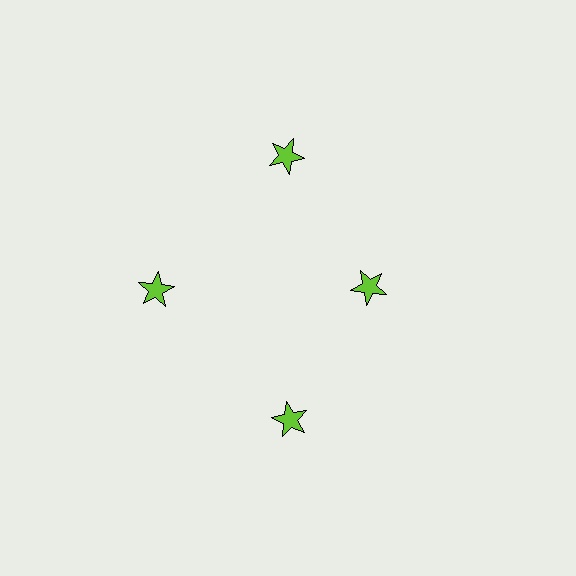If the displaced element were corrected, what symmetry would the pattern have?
It would have 4-fold rotational symmetry — the pattern would map onto itself every 90 degrees.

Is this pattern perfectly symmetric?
No. The 4 lime stars are arranged in a ring, but one element near the 3 o'clock position is pulled inward toward the center, breaking the 4-fold rotational symmetry.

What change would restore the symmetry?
The symmetry would be restored by moving it outward, back onto the ring so that all 4 stars sit at equal angles and equal distance from the center.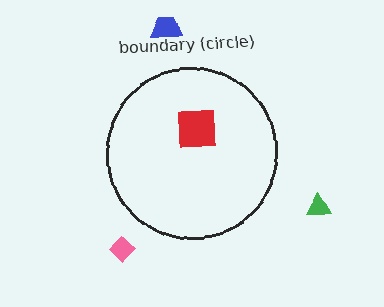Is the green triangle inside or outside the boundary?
Outside.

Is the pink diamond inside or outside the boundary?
Outside.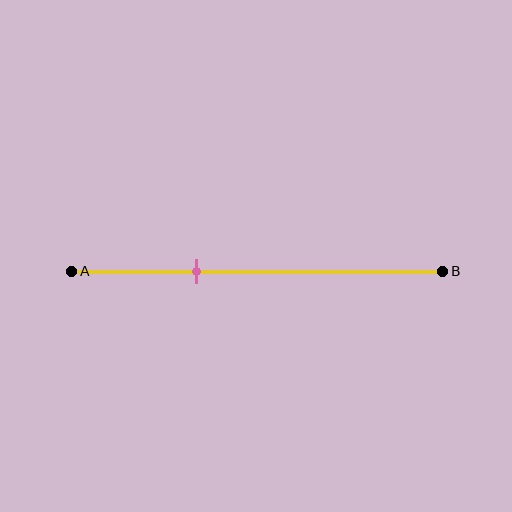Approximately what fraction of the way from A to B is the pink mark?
The pink mark is approximately 35% of the way from A to B.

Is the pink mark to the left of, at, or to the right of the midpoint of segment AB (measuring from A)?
The pink mark is to the left of the midpoint of segment AB.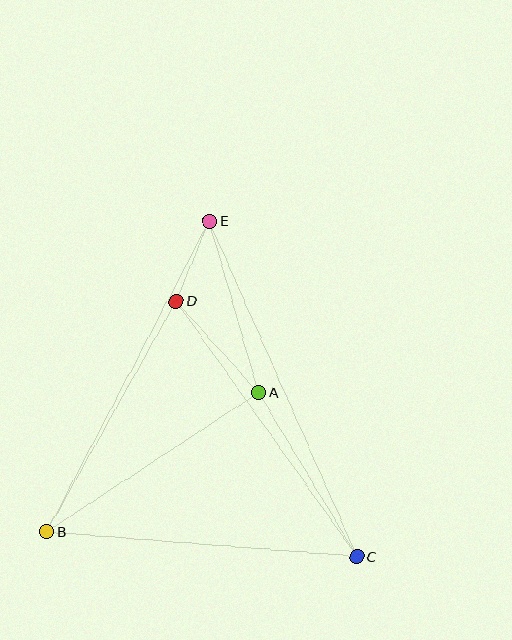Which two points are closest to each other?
Points D and E are closest to each other.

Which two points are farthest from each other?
Points C and E are farthest from each other.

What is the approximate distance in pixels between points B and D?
The distance between B and D is approximately 265 pixels.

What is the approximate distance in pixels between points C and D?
The distance between C and D is approximately 313 pixels.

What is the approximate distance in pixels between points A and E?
The distance between A and E is approximately 178 pixels.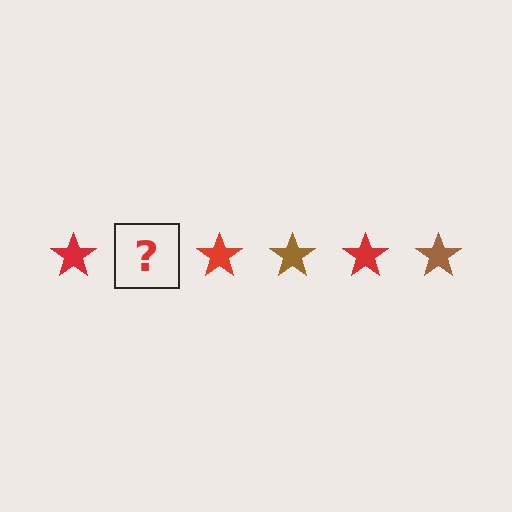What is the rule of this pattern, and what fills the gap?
The rule is that the pattern cycles through red, brown stars. The gap should be filled with a brown star.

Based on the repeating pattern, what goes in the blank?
The blank should be a brown star.